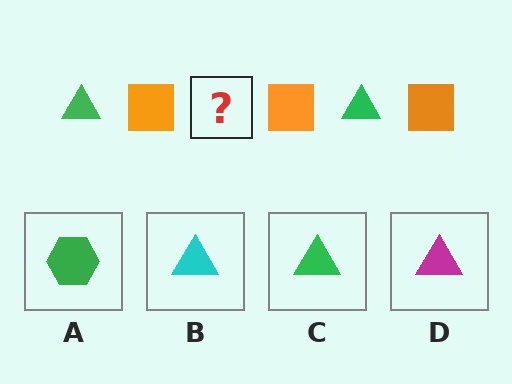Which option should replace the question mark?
Option C.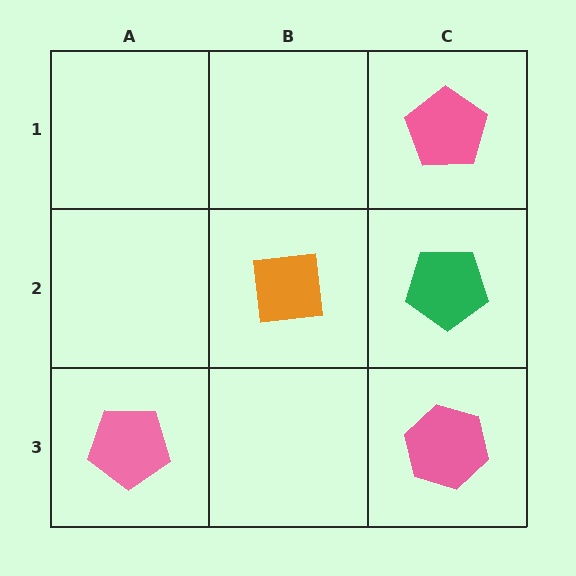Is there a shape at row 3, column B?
No, that cell is empty.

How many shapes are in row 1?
1 shape.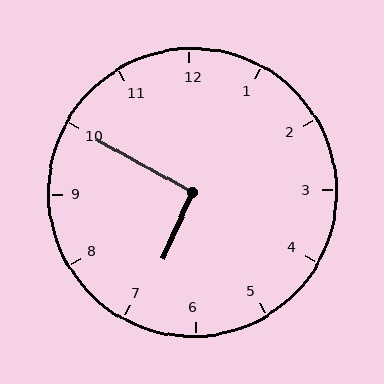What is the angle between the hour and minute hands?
Approximately 95 degrees.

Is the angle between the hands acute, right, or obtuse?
It is right.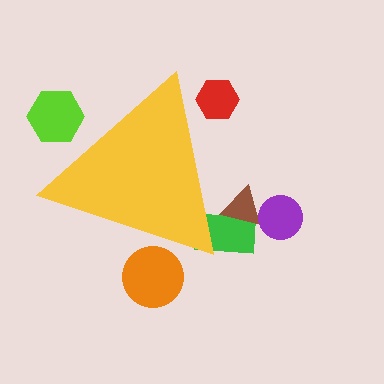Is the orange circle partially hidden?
Yes, the orange circle is partially hidden behind the yellow triangle.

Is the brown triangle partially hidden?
Yes, the brown triangle is partially hidden behind the yellow triangle.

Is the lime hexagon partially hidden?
Yes, the lime hexagon is partially hidden behind the yellow triangle.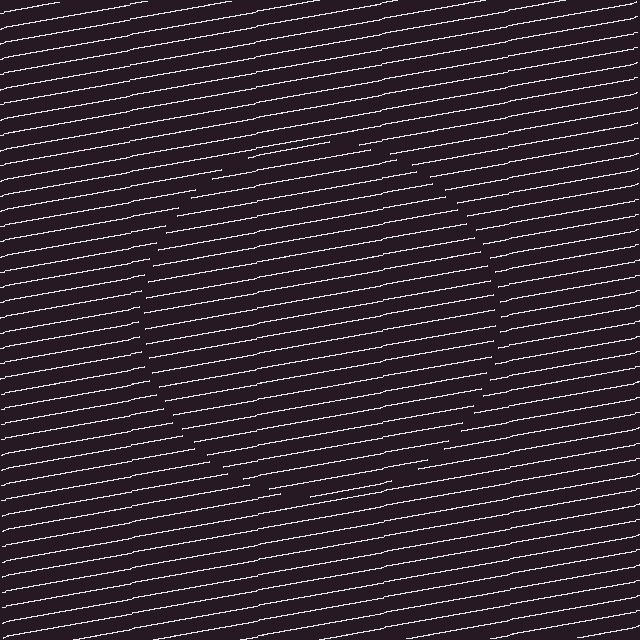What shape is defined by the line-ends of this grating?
An illusory circle. The interior of the shape contains the same grating, shifted by half a period — the contour is defined by the phase discontinuity where line-ends from the inner and outer gratings abut.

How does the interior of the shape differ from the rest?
The interior of the shape contains the same grating, shifted by half a period — the contour is defined by the phase discontinuity where line-ends from the inner and outer gratings abut.